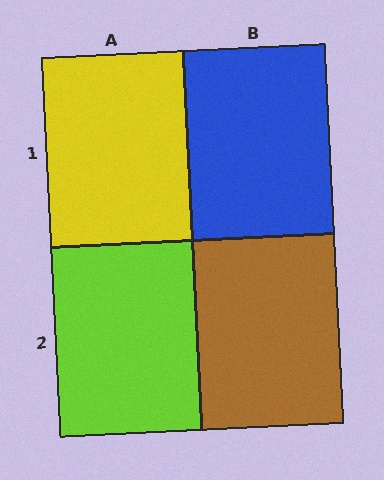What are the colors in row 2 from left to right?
Lime, brown.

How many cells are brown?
1 cell is brown.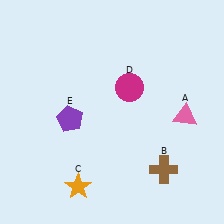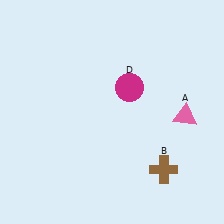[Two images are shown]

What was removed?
The orange star (C), the purple pentagon (E) were removed in Image 2.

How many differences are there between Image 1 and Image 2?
There are 2 differences between the two images.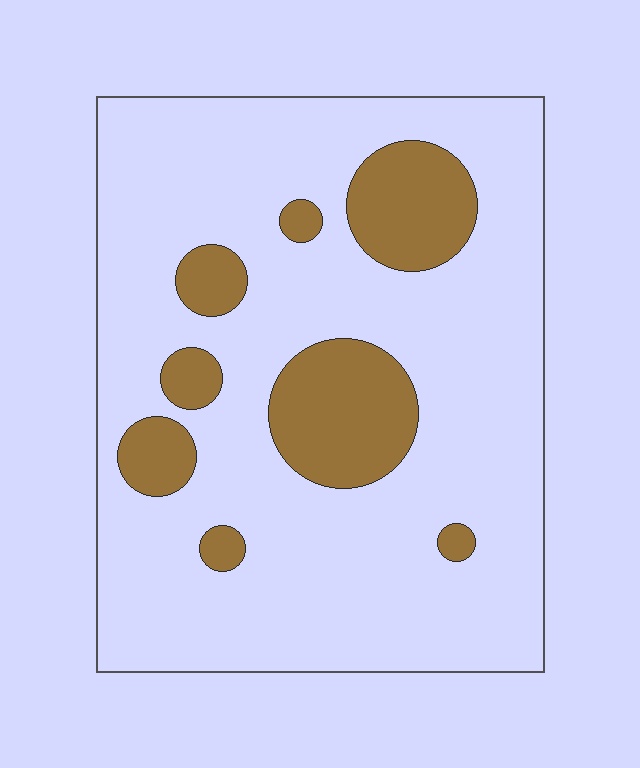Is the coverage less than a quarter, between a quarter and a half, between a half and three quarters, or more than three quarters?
Less than a quarter.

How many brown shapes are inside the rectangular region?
8.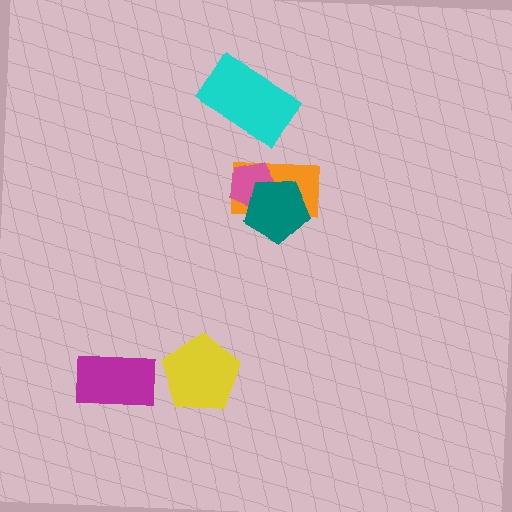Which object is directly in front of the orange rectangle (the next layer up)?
The pink pentagon is directly in front of the orange rectangle.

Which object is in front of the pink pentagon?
The teal pentagon is in front of the pink pentagon.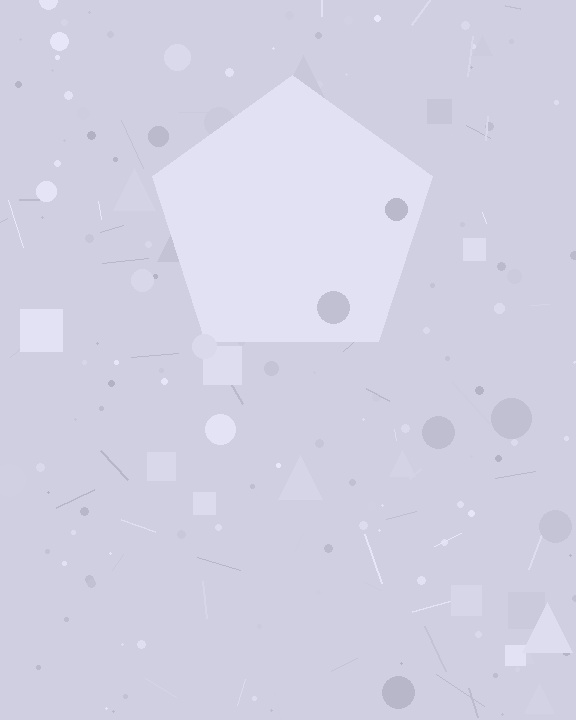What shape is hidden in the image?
A pentagon is hidden in the image.